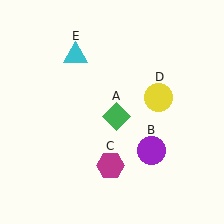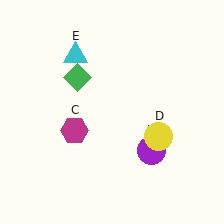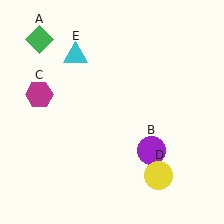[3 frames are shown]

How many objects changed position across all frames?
3 objects changed position: green diamond (object A), magenta hexagon (object C), yellow circle (object D).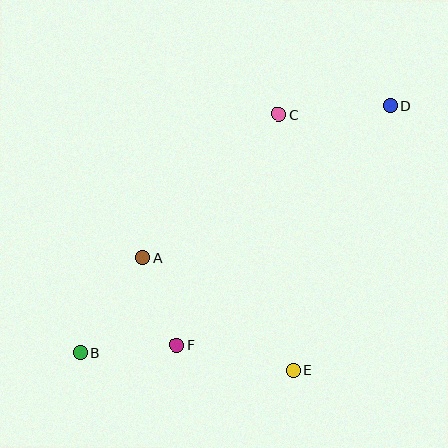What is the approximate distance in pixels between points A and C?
The distance between A and C is approximately 198 pixels.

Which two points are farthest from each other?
Points B and D are farthest from each other.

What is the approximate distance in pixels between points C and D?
The distance between C and D is approximately 112 pixels.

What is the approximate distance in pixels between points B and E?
The distance between B and E is approximately 213 pixels.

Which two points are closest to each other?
Points A and F are closest to each other.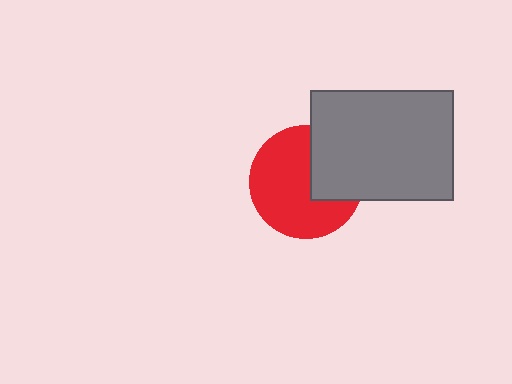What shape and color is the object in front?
The object in front is a gray rectangle.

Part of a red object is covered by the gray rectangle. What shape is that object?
It is a circle.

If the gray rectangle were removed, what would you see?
You would see the complete red circle.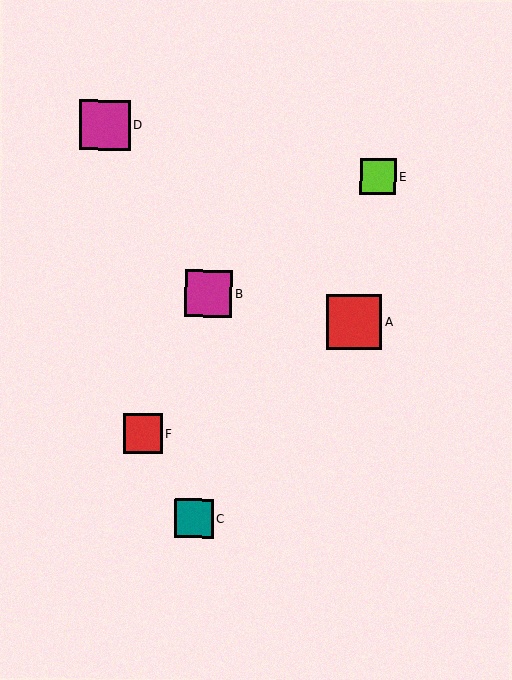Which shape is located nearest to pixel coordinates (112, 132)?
The magenta square (labeled D) at (105, 125) is nearest to that location.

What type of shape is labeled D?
Shape D is a magenta square.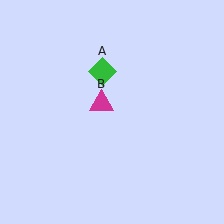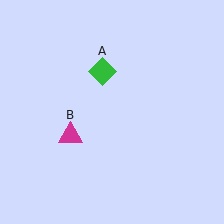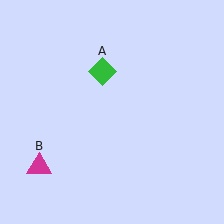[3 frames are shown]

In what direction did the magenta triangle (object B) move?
The magenta triangle (object B) moved down and to the left.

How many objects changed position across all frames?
1 object changed position: magenta triangle (object B).